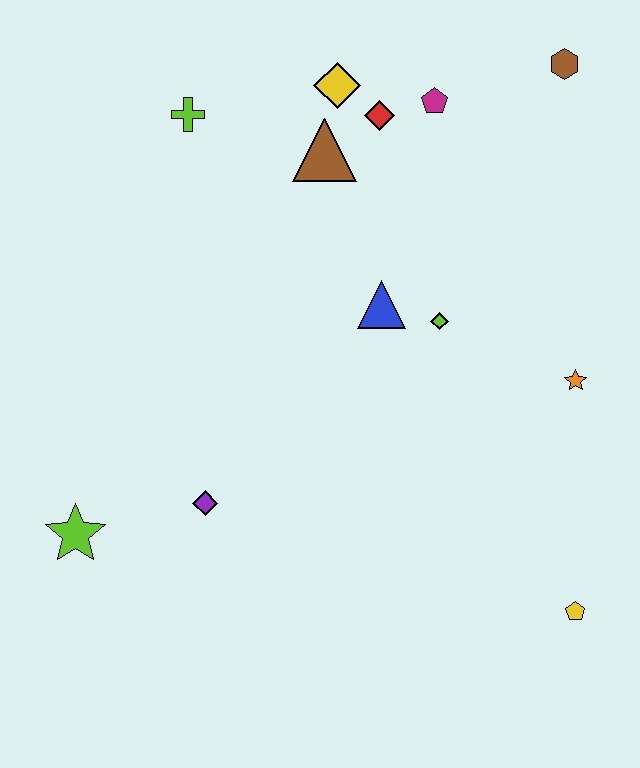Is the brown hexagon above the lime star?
Yes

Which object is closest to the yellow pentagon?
The orange star is closest to the yellow pentagon.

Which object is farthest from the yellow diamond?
The yellow pentagon is farthest from the yellow diamond.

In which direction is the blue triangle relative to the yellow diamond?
The blue triangle is below the yellow diamond.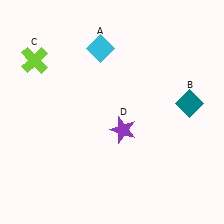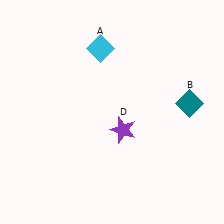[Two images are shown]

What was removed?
The lime cross (C) was removed in Image 2.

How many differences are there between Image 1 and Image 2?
There is 1 difference between the two images.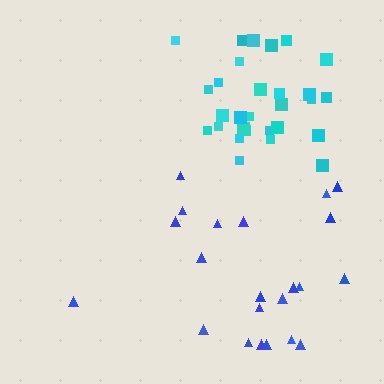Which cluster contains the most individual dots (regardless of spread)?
Cyan (31).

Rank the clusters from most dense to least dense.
cyan, blue.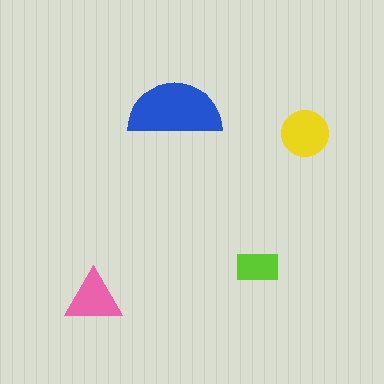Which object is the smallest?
The lime rectangle.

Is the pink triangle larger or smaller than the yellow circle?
Smaller.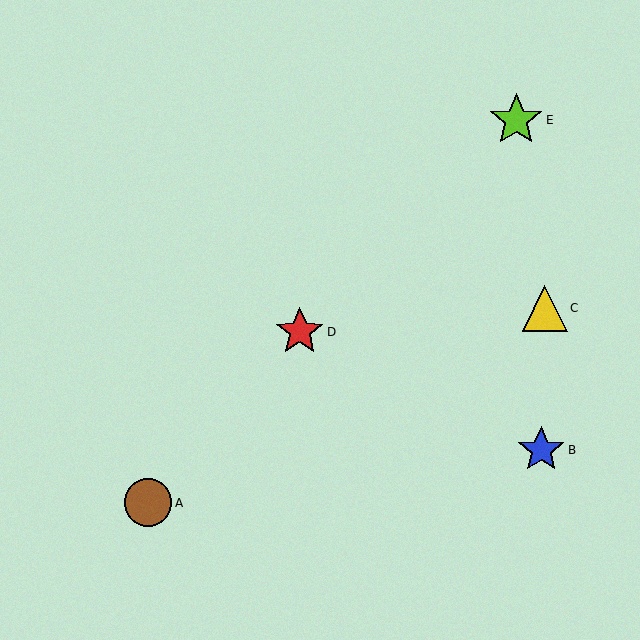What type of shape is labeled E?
Shape E is a lime star.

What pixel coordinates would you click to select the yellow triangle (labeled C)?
Click at (545, 308) to select the yellow triangle C.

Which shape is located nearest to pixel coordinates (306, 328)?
The red star (labeled D) at (300, 332) is nearest to that location.